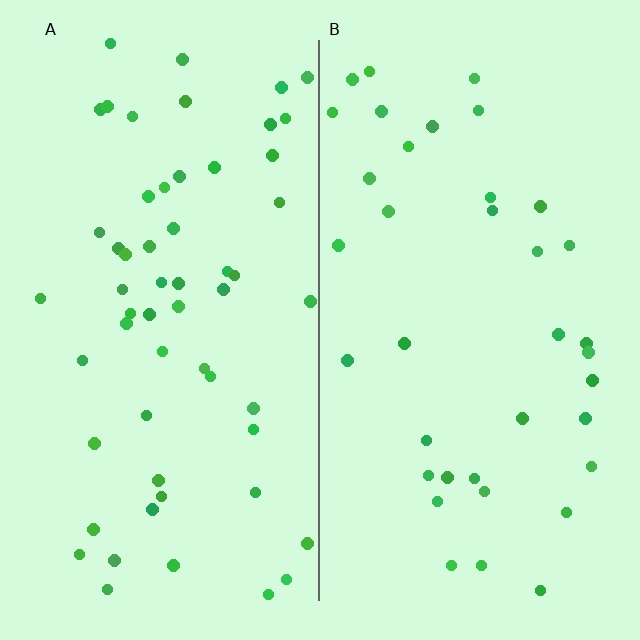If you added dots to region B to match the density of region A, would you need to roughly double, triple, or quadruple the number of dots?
Approximately double.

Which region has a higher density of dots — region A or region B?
A (the left).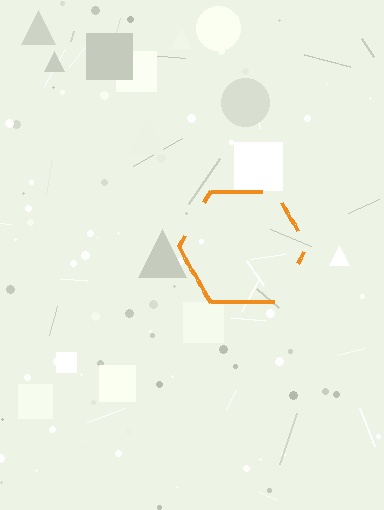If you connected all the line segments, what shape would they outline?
They would outline a hexagon.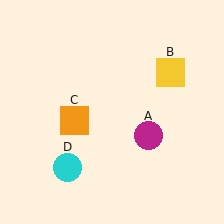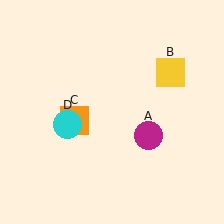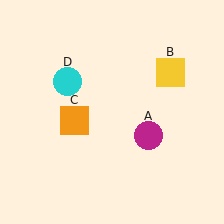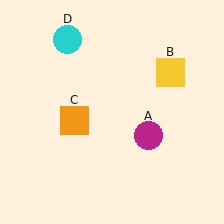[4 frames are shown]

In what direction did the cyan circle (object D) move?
The cyan circle (object D) moved up.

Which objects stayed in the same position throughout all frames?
Magenta circle (object A) and yellow square (object B) and orange square (object C) remained stationary.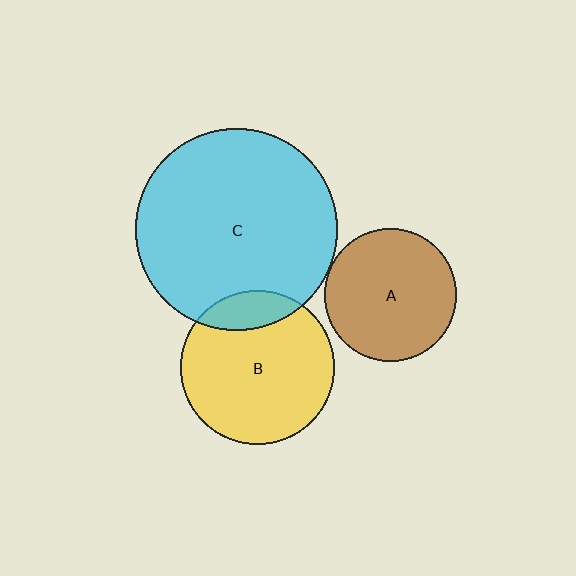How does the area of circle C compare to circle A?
Approximately 2.3 times.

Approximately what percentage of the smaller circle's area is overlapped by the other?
Approximately 5%.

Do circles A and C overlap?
Yes.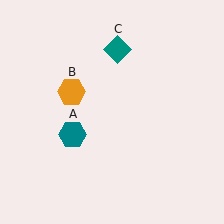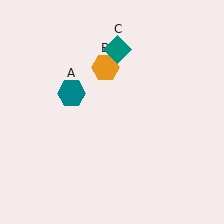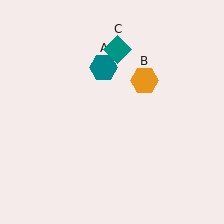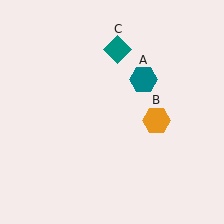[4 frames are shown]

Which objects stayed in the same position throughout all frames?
Teal diamond (object C) remained stationary.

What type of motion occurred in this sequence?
The teal hexagon (object A), orange hexagon (object B) rotated clockwise around the center of the scene.